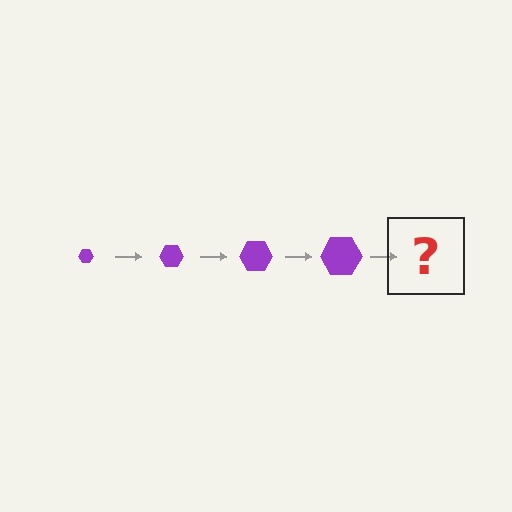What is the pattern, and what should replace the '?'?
The pattern is that the hexagon gets progressively larger each step. The '?' should be a purple hexagon, larger than the previous one.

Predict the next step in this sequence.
The next step is a purple hexagon, larger than the previous one.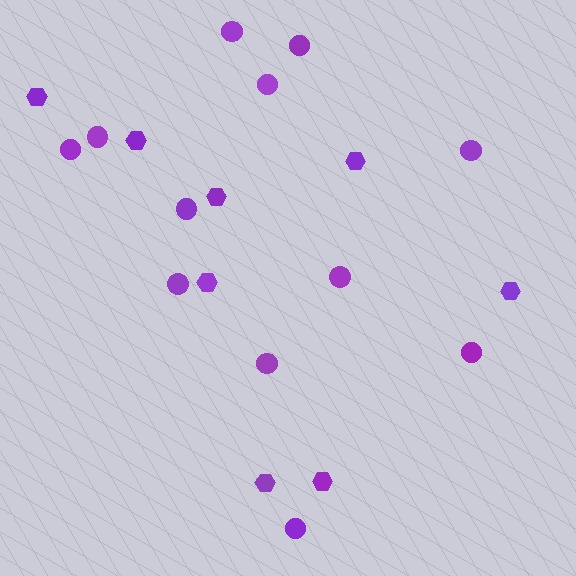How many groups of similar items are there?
There are 2 groups: one group of circles (12) and one group of hexagons (8).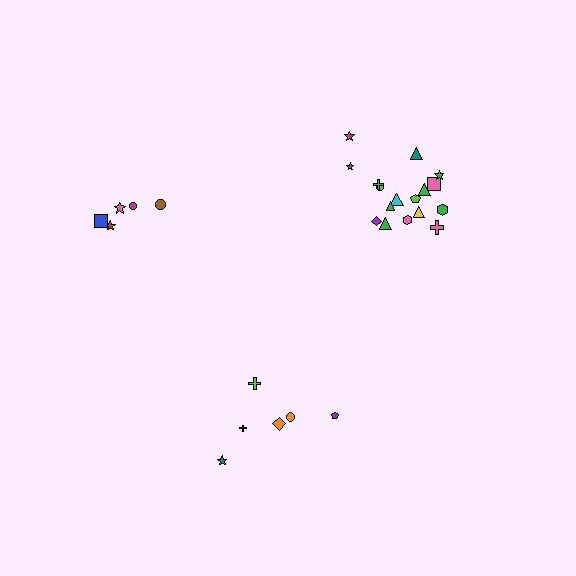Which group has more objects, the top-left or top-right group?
The top-right group.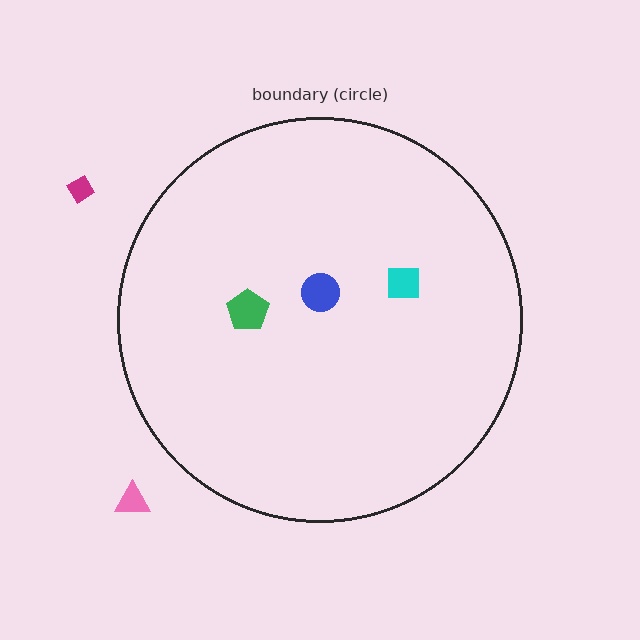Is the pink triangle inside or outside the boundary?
Outside.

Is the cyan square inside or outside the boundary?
Inside.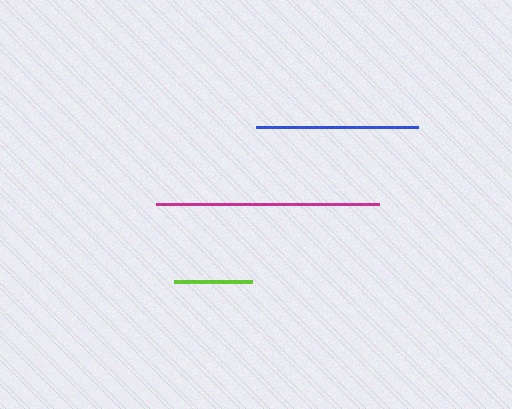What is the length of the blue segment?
The blue segment is approximately 161 pixels long.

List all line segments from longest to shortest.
From longest to shortest: magenta, blue, lime.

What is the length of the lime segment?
The lime segment is approximately 78 pixels long.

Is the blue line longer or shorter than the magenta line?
The magenta line is longer than the blue line.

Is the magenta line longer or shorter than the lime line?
The magenta line is longer than the lime line.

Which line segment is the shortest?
The lime line is the shortest at approximately 78 pixels.